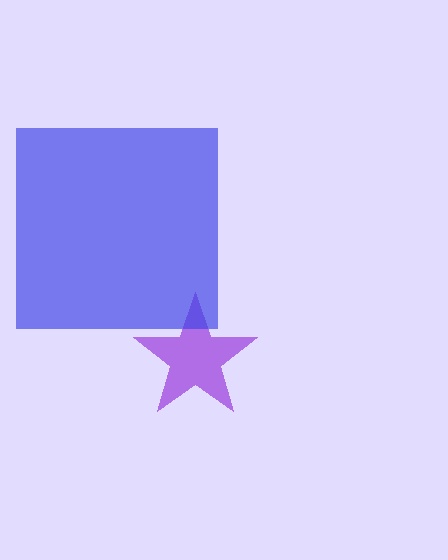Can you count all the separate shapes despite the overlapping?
Yes, there are 2 separate shapes.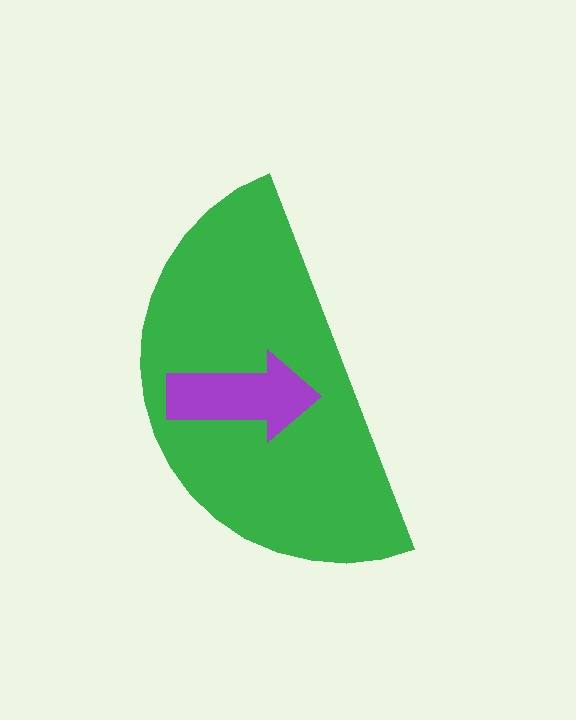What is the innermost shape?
The purple arrow.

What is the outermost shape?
The green semicircle.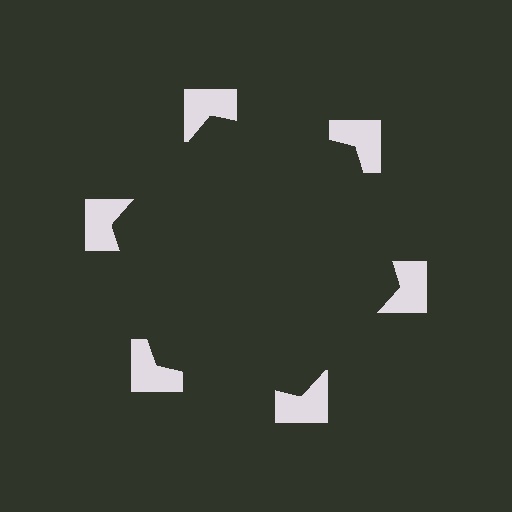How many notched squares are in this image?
There are 6 — one at each vertex of the illusory hexagon.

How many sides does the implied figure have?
6 sides.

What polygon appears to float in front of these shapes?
An illusory hexagon — its edges are inferred from the aligned wedge cuts in the notched squares, not physically drawn.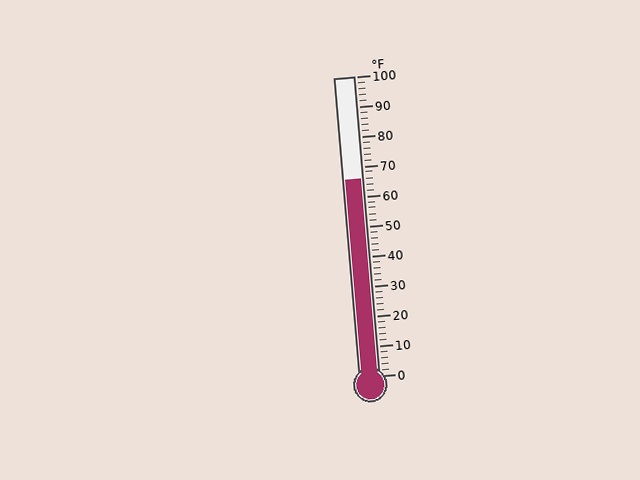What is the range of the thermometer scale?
The thermometer scale ranges from 0°F to 100°F.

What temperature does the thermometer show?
The thermometer shows approximately 66°F.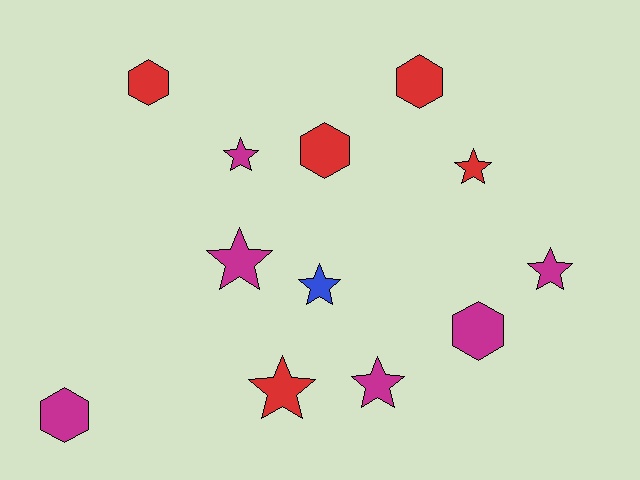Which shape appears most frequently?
Star, with 7 objects.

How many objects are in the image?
There are 12 objects.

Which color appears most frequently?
Magenta, with 6 objects.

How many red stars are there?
There are 2 red stars.